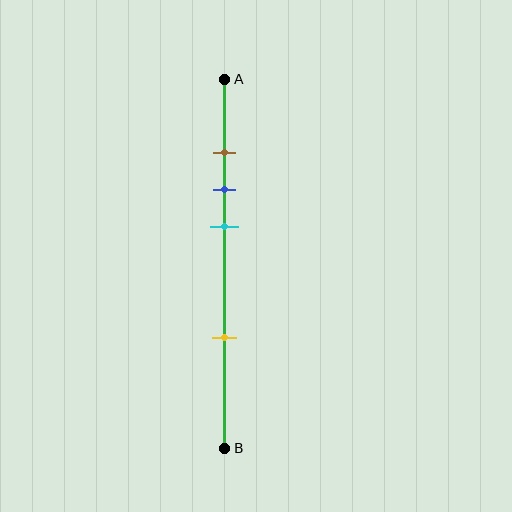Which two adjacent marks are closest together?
The brown and blue marks are the closest adjacent pair.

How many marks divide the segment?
There are 4 marks dividing the segment.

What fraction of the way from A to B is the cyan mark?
The cyan mark is approximately 40% (0.4) of the way from A to B.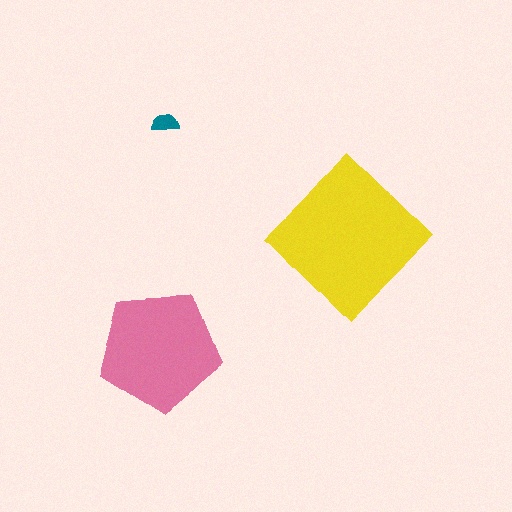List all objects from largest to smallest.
The yellow diamond, the pink pentagon, the teal semicircle.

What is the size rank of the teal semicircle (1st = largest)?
3rd.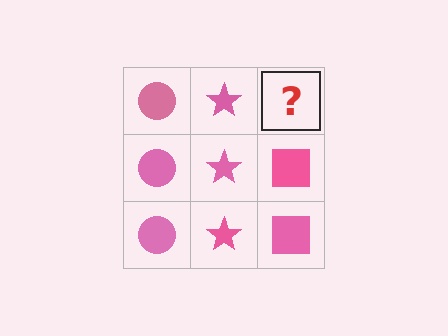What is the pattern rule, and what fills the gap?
The rule is that each column has a consistent shape. The gap should be filled with a pink square.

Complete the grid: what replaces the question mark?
The question mark should be replaced with a pink square.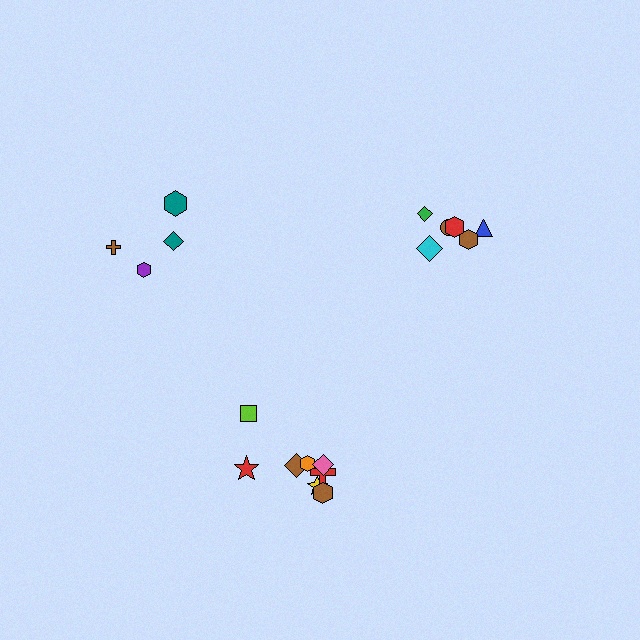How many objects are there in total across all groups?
There are 18 objects.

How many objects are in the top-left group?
There are 4 objects.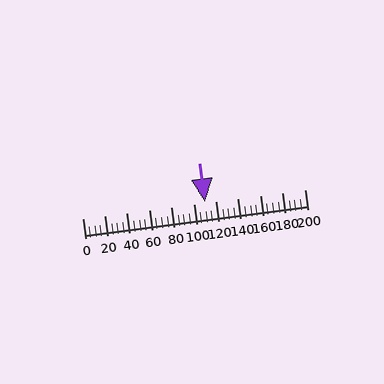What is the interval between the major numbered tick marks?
The major tick marks are spaced 20 units apart.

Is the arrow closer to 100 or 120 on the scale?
The arrow is closer to 120.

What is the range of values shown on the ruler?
The ruler shows values from 0 to 200.